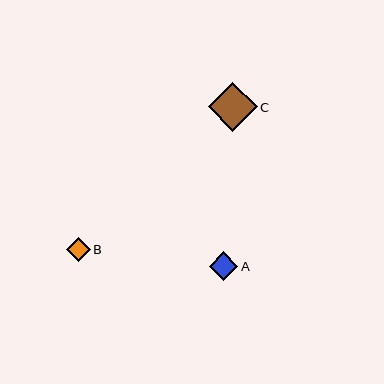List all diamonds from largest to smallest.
From largest to smallest: C, A, B.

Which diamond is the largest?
Diamond C is the largest with a size of approximately 49 pixels.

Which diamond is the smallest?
Diamond B is the smallest with a size of approximately 24 pixels.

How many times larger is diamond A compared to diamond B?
Diamond A is approximately 1.2 times the size of diamond B.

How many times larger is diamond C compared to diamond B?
Diamond C is approximately 2.1 times the size of diamond B.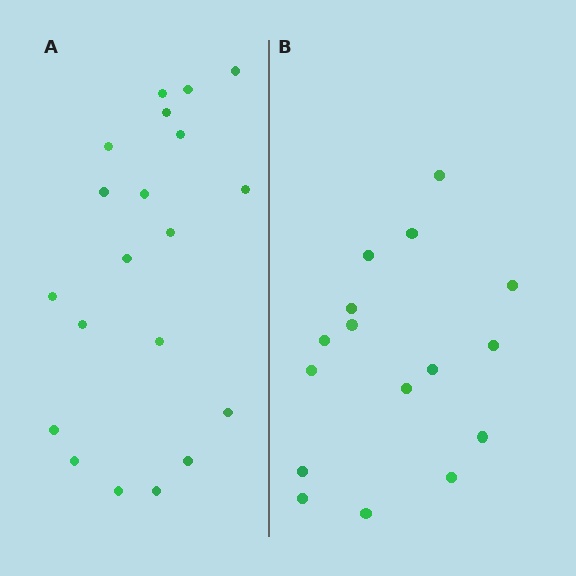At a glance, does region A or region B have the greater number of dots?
Region A (the left region) has more dots.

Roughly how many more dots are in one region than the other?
Region A has about 4 more dots than region B.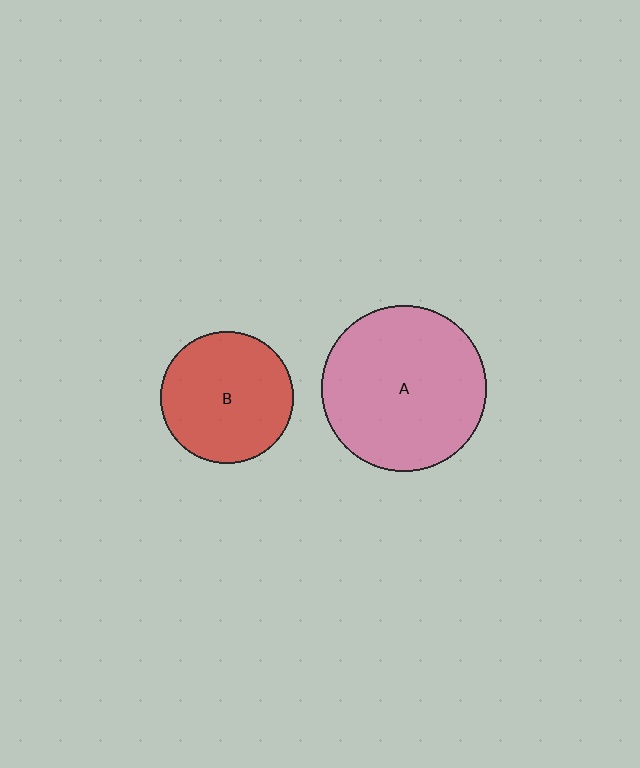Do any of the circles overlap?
No, none of the circles overlap.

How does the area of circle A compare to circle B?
Approximately 1.6 times.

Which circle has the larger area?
Circle A (pink).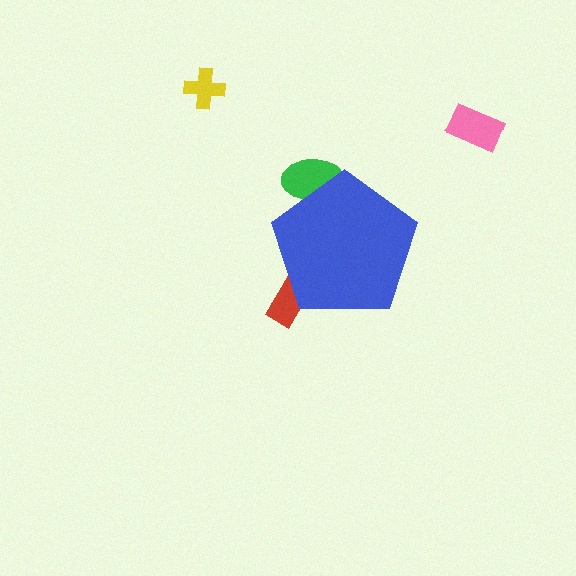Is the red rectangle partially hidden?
Yes, the red rectangle is partially hidden behind the blue pentagon.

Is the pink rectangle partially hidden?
No, the pink rectangle is fully visible.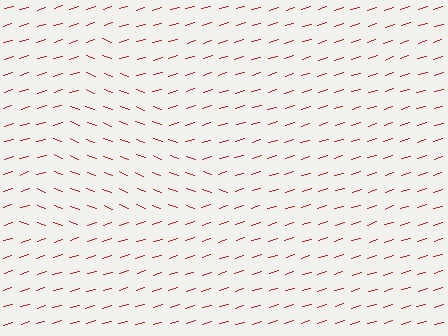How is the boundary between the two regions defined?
The boundary is defined purely by a change in line orientation (approximately 38 degrees difference). All lines are the same color and thickness.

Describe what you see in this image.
The image is filled with small red line segments. A triangle region in the image has lines oriented differently from the surrounding lines, creating a visible texture boundary.